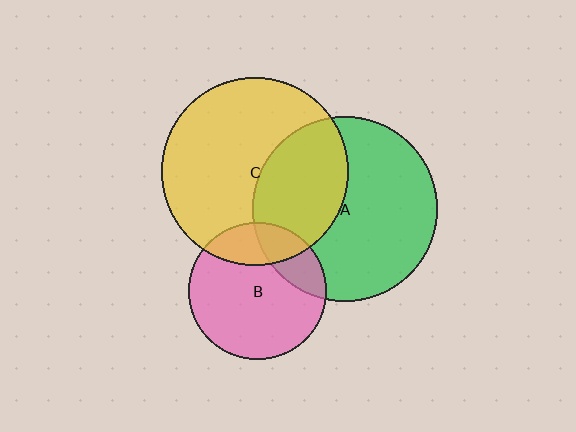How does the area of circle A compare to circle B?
Approximately 1.8 times.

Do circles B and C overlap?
Yes.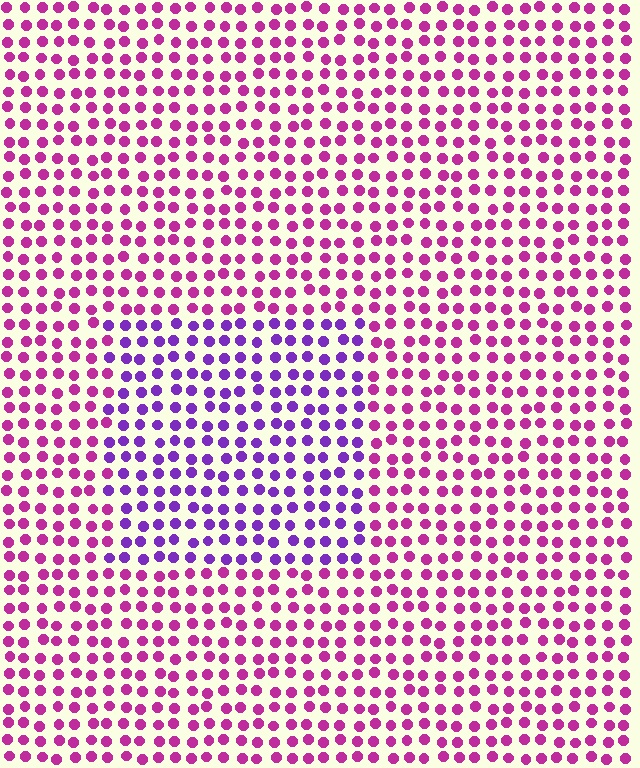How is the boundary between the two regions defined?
The boundary is defined purely by a slight shift in hue (about 41 degrees). Spacing, size, and orientation are identical on both sides.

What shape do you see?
I see a rectangle.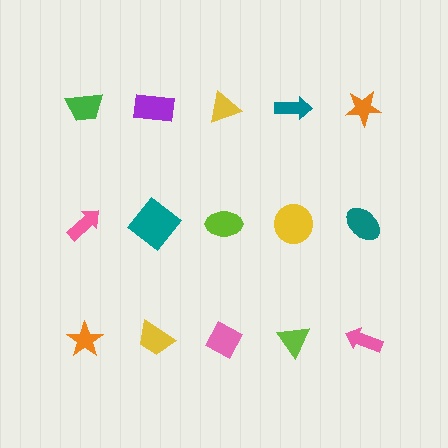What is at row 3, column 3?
A pink diamond.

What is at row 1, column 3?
A yellow triangle.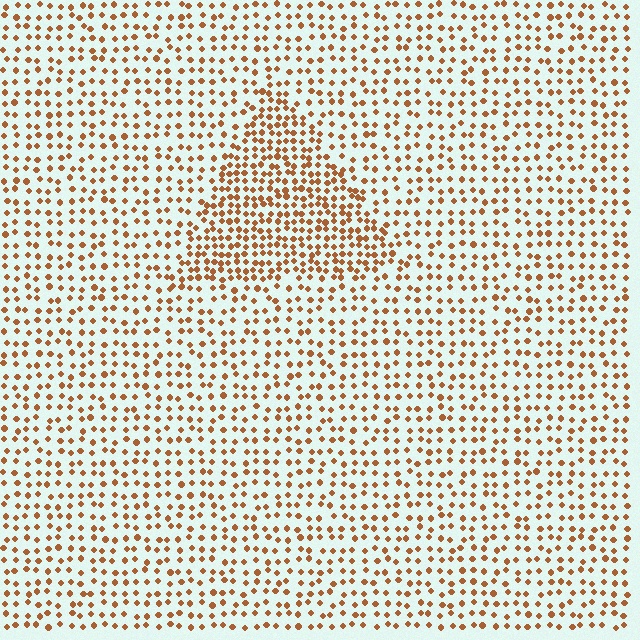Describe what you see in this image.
The image contains small brown elements arranged at two different densities. A triangle-shaped region is visible where the elements are more densely packed than the surrounding area.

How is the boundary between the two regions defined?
The boundary is defined by a change in element density (approximately 1.8x ratio). All elements are the same color, size, and shape.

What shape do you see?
I see a triangle.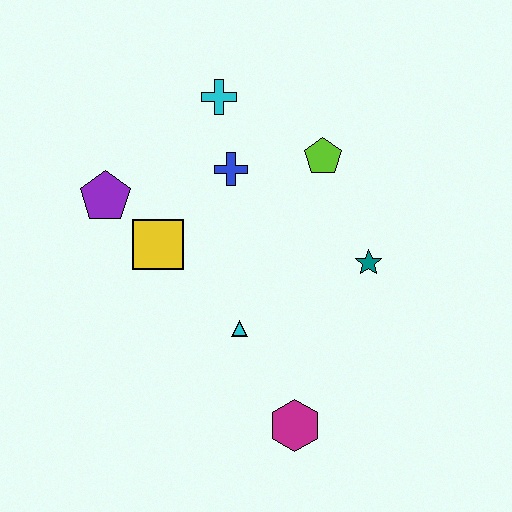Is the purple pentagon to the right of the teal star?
No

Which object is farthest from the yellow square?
The magenta hexagon is farthest from the yellow square.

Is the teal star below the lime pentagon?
Yes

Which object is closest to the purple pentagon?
The yellow square is closest to the purple pentagon.